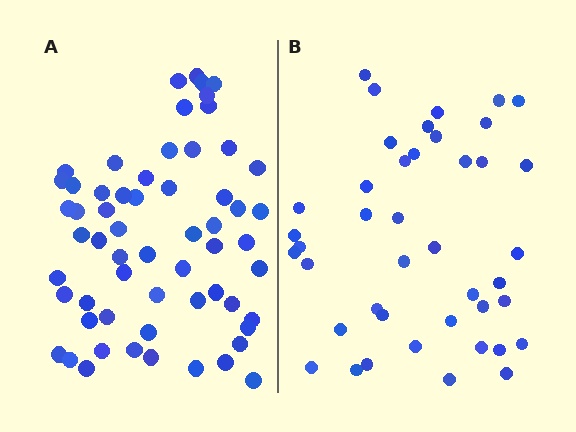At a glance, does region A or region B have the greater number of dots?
Region A (the left region) has more dots.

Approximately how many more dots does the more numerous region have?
Region A has approximately 20 more dots than region B.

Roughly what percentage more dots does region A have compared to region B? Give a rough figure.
About 45% more.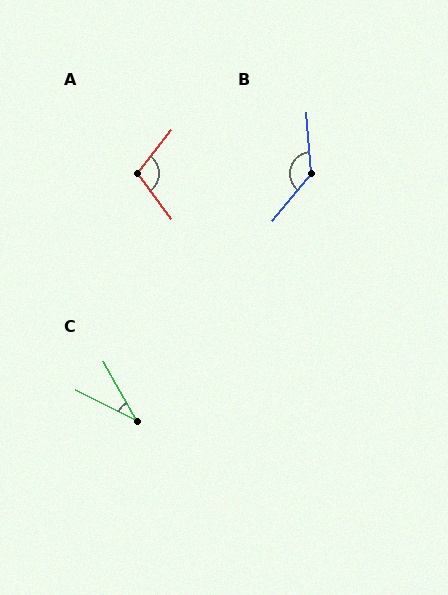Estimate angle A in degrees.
Approximately 105 degrees.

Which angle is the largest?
B, at approximately 136 degrees.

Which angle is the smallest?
C, at approximately 34 degrees.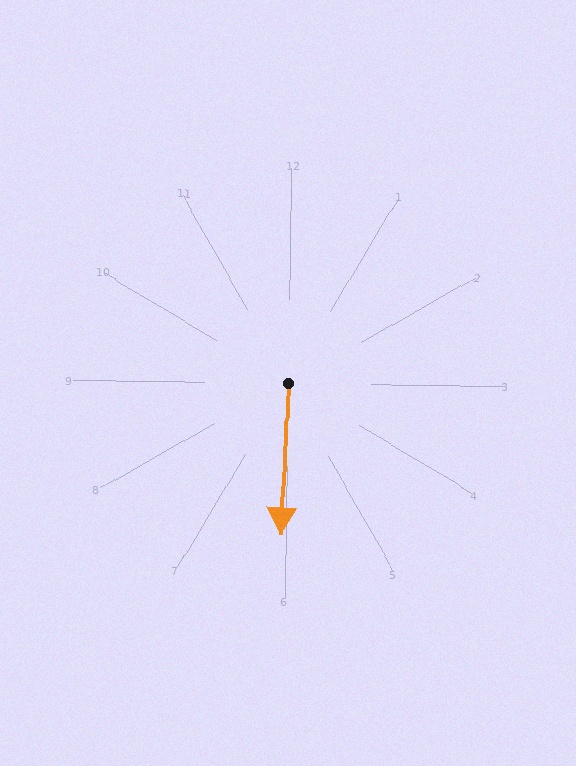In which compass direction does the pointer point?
South.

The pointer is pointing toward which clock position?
Roughly 6 o'clock.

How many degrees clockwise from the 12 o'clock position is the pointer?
Approximately 182 degrees.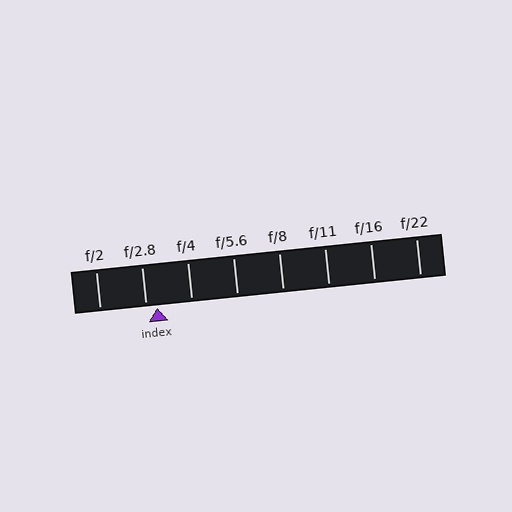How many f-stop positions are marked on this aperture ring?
There are 8 f-stop positions marked.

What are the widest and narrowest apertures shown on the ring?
The widest aperture shown is f/2 and the narrowest is f/22.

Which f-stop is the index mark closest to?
The index mark is closest to f/2.8.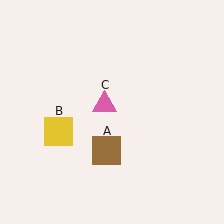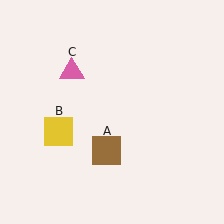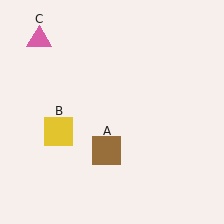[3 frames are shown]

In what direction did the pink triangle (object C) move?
The pink triangle (object C) moved up and to the left.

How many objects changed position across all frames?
1 object changed position: pink triangle (object C).